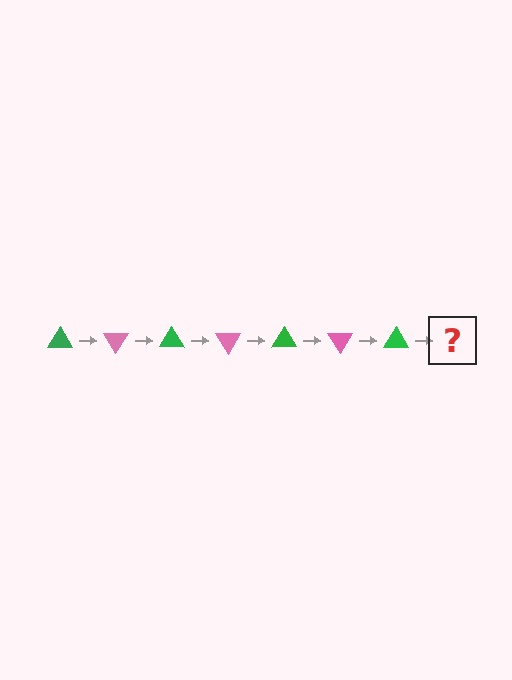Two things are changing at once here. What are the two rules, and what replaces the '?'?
The two rules are that it rotates 60 degrees each step and the color cycles through green and pink. The '?' should be a pink triangle, rotated 420 degrees from the start.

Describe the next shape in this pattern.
It should be a pink triangle, rotated 420 degrees from the start.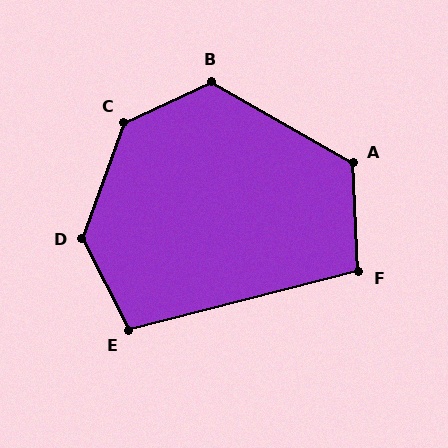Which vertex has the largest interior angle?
C, at approximately 135 degrees.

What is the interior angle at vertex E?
Approximately 102 degrees (obtuse).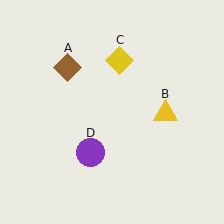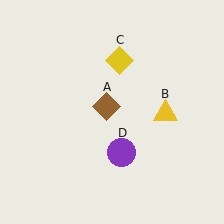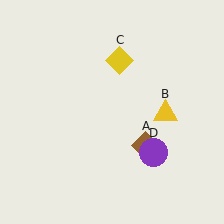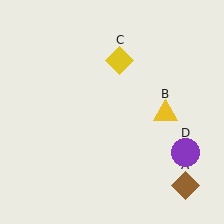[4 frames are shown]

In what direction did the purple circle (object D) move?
The purple circle (object D) moved right.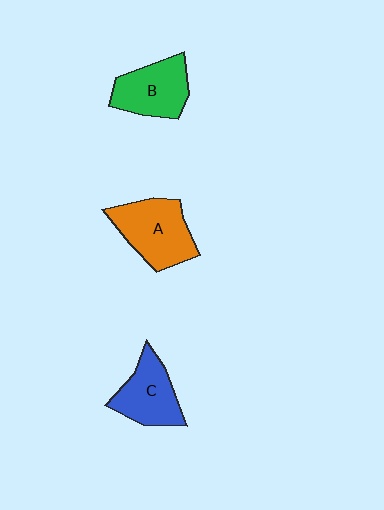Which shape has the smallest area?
Shape C (blue).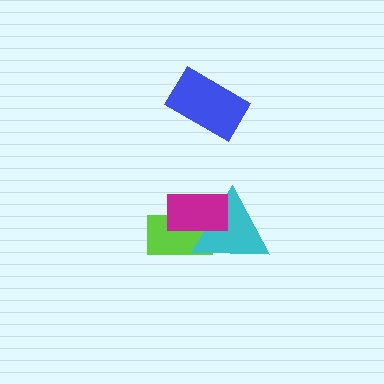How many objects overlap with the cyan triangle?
2 objects overlap with the cyan triangle.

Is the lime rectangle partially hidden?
Yes, it is partially covered by another shape.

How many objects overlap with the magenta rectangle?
2 objects overlap with the magenta rectangle.